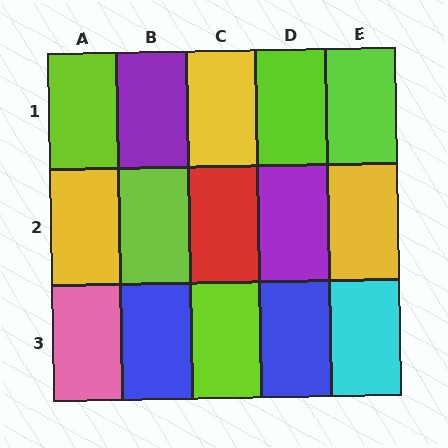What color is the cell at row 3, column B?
Blue.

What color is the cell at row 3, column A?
Pink.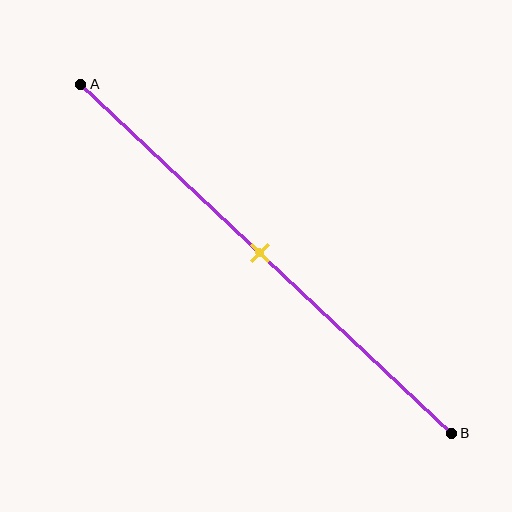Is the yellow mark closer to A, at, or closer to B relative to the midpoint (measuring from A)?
The yellow mark is approximately at the midpoint of segment AB.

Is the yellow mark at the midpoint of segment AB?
Yes, the mark is approximately at the midpoint.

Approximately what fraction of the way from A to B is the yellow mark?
The yellow mark is approximately 50% of the way from A to B.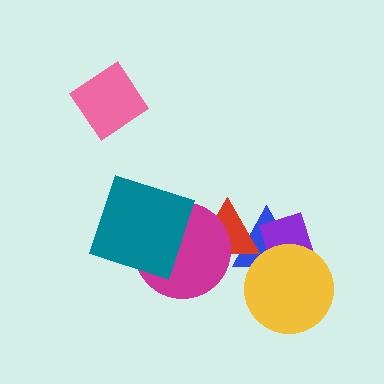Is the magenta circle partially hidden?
Yes, it is partially covered by another shape.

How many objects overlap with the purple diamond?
3 objects overlap with the purple diamond.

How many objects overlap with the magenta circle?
2 objects overlap with the magenta circle.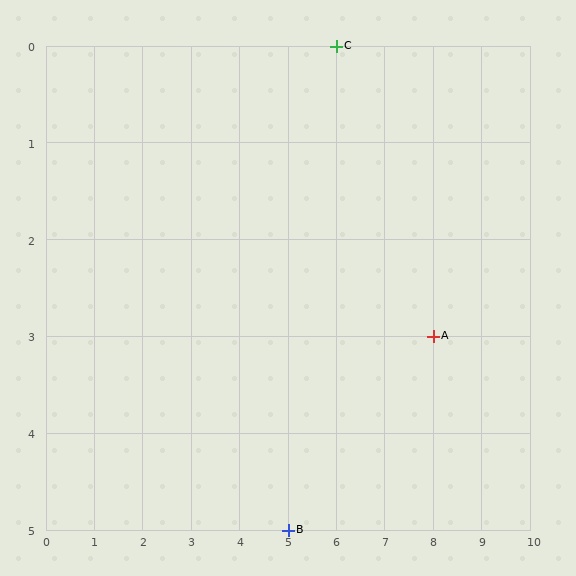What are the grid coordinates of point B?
Point B is at grid coordinates (5, 5).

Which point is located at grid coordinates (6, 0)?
Point C is at (6, 0).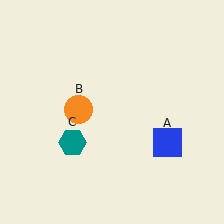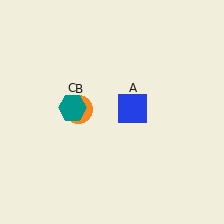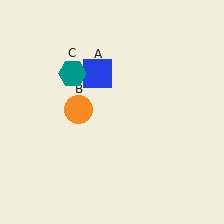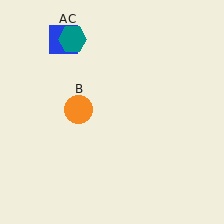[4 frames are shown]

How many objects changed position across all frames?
2 objects changed position: blue square (object A), teal hexagon (object C).